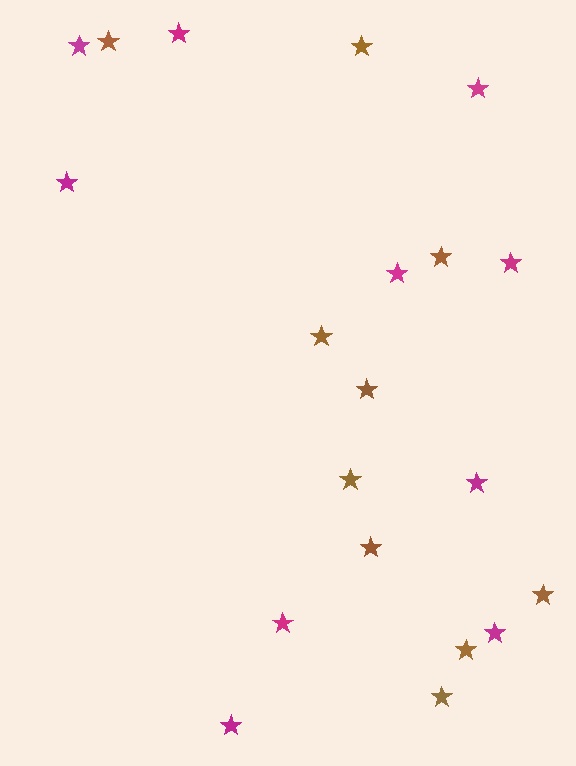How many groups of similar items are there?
There are 2 groups: one group of brown stars (10) and one group of magenta stars (10).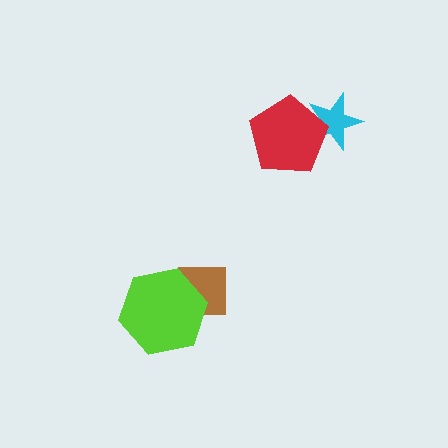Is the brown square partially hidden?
Yes, it is partially covered by another shape.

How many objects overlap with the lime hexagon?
1 object overlaps with the lime hexagon.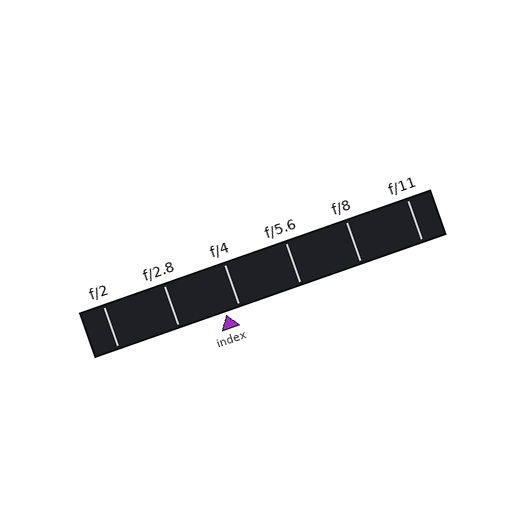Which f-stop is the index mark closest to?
The index mark is closest to f/4.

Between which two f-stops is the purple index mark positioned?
The index mark is between f/2.8 and f/4.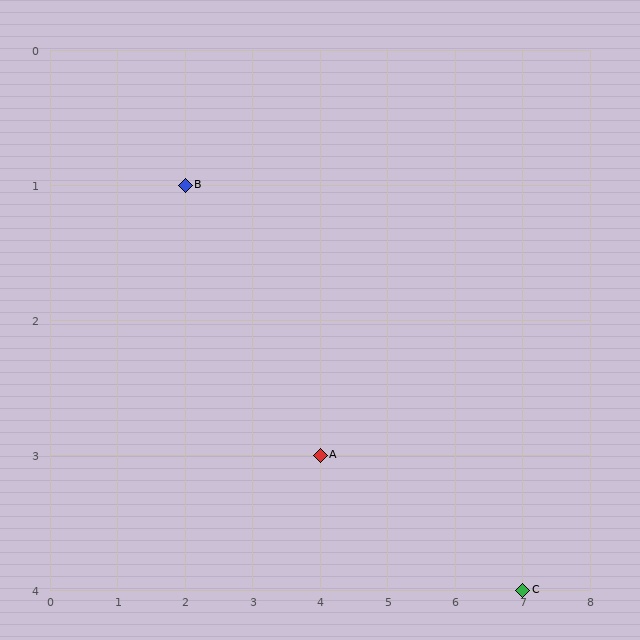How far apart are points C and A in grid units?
Points C and A are 3 columns and 1 row apart (about 3.2 grid units diagonally).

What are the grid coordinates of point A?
Point A is at grid coordinates (4, 3).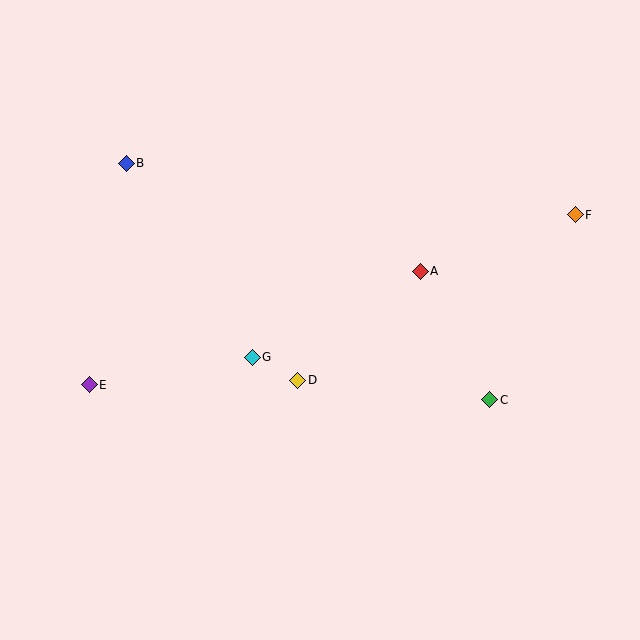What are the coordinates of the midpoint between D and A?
The midpoint between D and A is at (359, 326).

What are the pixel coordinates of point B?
Point B is at (126, 163).